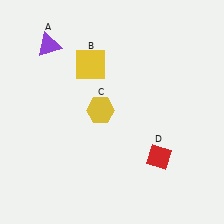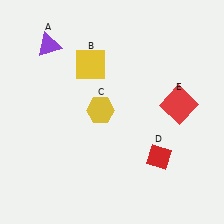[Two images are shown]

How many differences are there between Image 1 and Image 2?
There is 1 difference between the two images.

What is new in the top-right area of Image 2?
A red square (E) was added in the top-right area of Image 2.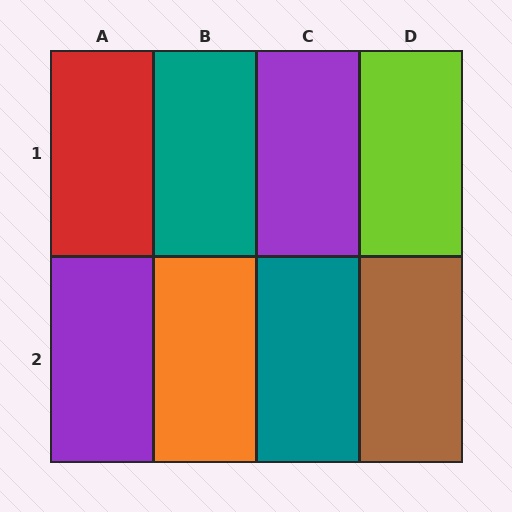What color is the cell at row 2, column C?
Teal.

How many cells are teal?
2 cells are teal.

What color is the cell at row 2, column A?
Purple.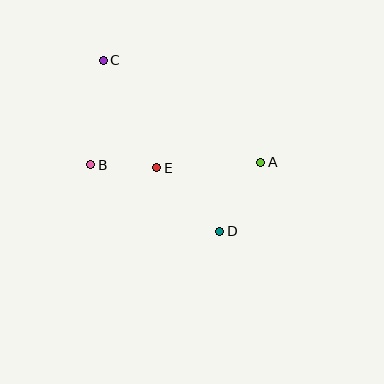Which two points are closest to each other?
Points B and E are closest to each other.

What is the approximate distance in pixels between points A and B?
The distance between A and B is approximately 170 pixels.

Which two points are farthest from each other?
Points C and D are farthest from each other.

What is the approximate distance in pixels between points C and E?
The distance between C and E is approximately 120 pixels.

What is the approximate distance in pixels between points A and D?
The distance between A and D is approximately 80 pixels.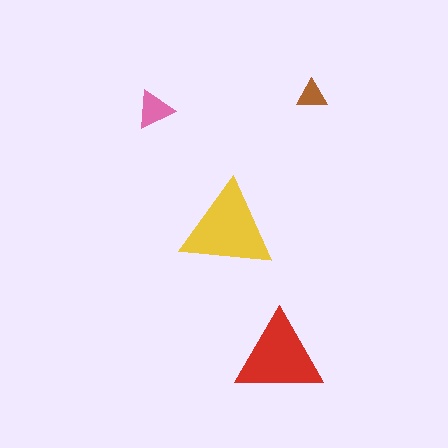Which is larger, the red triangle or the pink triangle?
The red one.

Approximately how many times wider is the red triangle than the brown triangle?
About 3 times wider.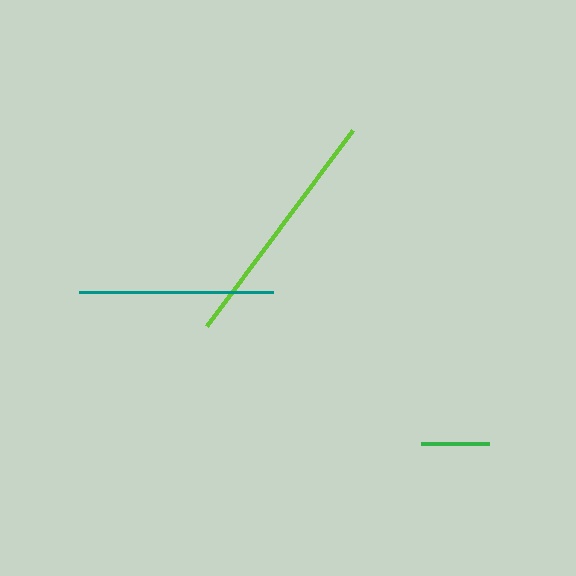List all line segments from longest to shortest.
From longest to shortest: lime, teal, green.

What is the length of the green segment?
The green segment is approximately 67 pixels long.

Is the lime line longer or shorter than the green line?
The lime line is longer than the green line.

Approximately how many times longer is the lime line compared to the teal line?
The lime line is approximately 1.3 times the length of the teal line.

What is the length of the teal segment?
The teal segment is approximately 194 pixels long.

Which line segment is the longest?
The lime line is the longest at approximately 244 pixels.